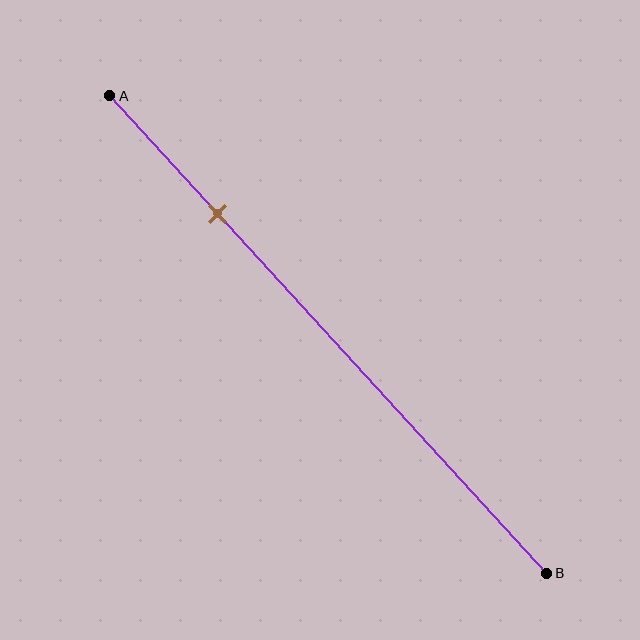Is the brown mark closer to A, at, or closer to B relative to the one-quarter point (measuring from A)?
The brown mark is approximately at the one-quarter point of segment AB.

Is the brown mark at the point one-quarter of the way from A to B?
Yes, the mark is approximately at the one-quarter point.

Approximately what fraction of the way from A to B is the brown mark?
The brown mark is approximately 25% of the way from A to B.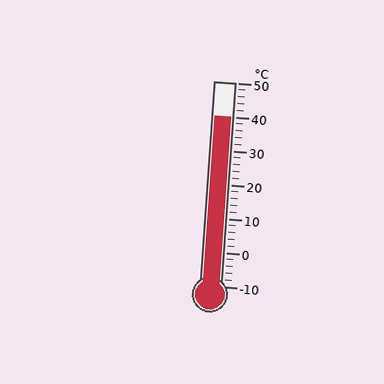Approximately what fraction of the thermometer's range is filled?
The thermometer is filled to approximately 85% of its range.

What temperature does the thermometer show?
The thermometer shows approximately 40°C.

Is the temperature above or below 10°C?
The temperature is above 10°C.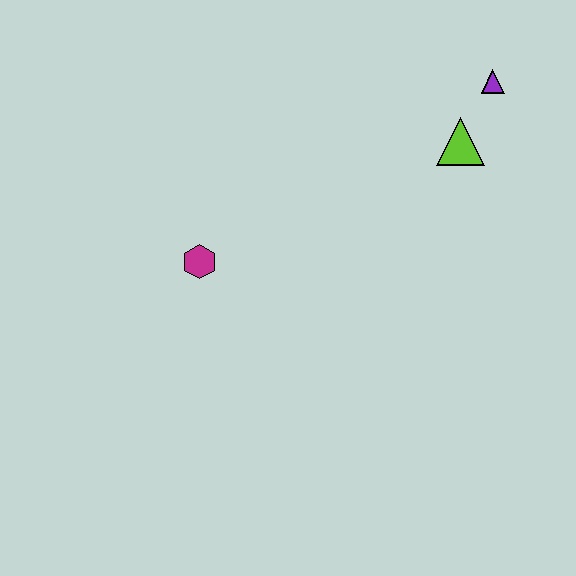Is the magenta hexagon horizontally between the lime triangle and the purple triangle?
No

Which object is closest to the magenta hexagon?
The lime triangle is closest to the magenta hexagon.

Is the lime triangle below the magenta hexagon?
No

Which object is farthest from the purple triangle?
The magenta hexagon is farthest from the purple triangle.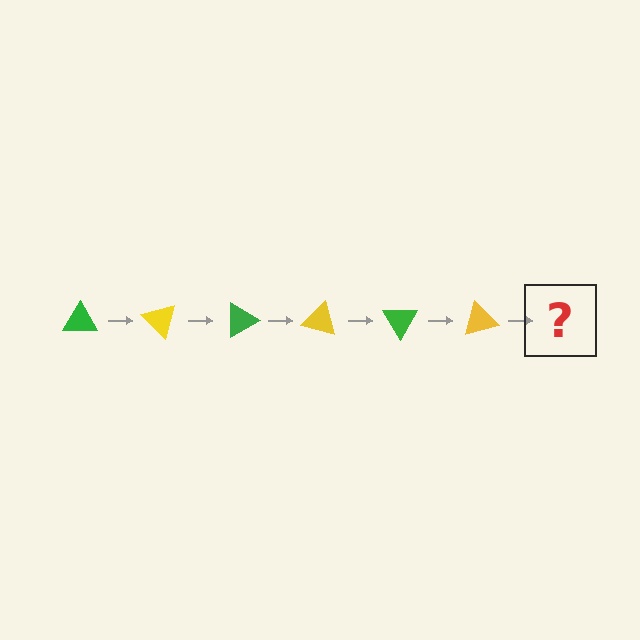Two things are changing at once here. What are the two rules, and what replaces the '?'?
The two rules are that it rotates 45 degrees each step and the color cycles through green and yellow. The '?' should be a green triangle, rotated 270 degrees from the start.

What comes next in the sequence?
The next element should be a green triangle, rotated 270 degrees from the start.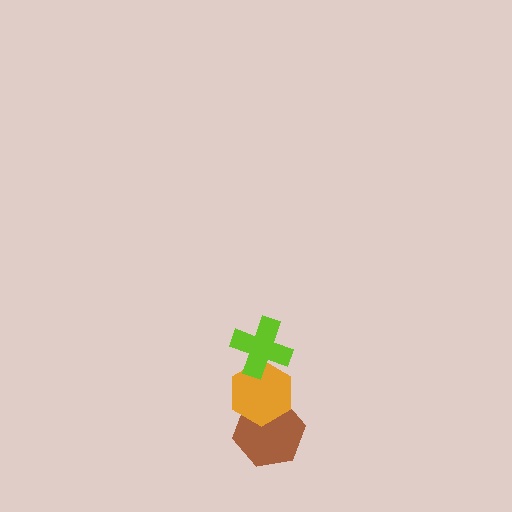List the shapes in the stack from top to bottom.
From top to bottom: the lime cross, the orange hexagon, the brown hexagon.